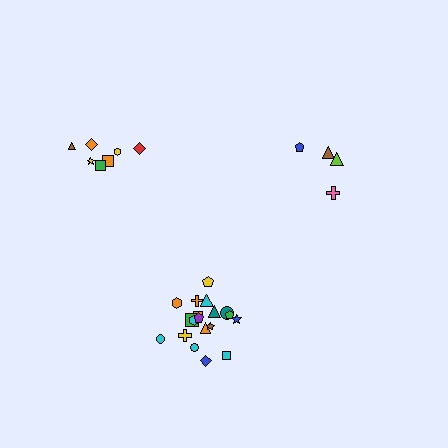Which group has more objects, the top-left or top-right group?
The top-left group.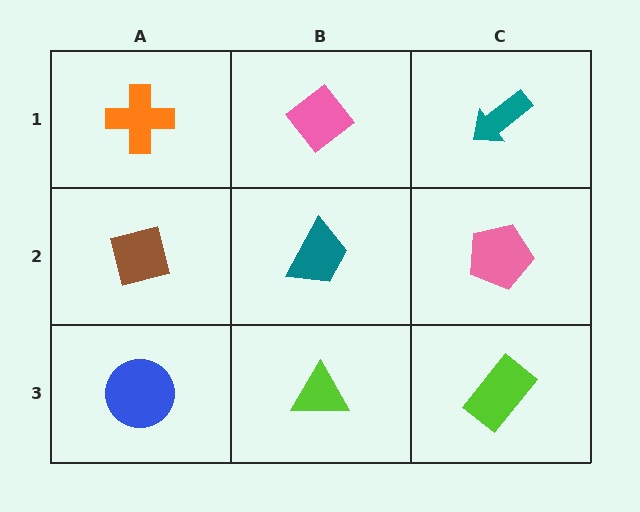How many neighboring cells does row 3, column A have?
2.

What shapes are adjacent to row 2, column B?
A pink diamond (row 1, column B), a lime triangle (row 3, column B), a brown square (row 2, column A), a pink pentagon (row 2, column C).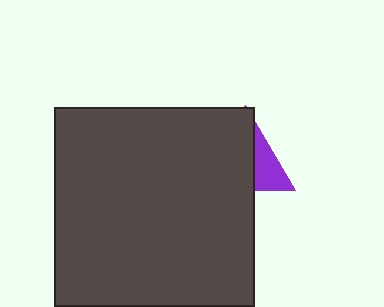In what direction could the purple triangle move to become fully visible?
The purple triangle could move right. That would shift it out from behind the dark gray square entirely.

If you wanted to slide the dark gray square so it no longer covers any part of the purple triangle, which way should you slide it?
Slide it left — that is the most direct way to separate the two shapes.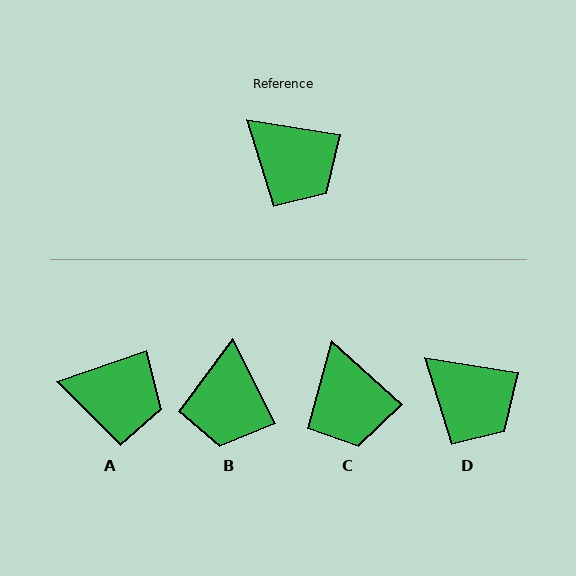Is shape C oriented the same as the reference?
No, it is off by about 33 degrees.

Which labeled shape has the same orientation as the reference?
D.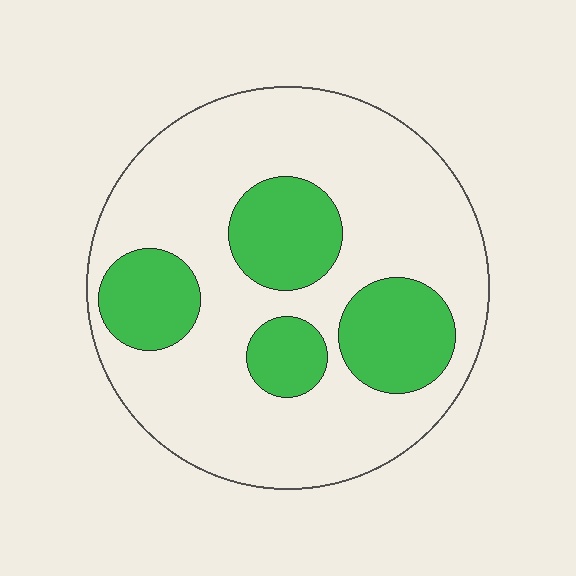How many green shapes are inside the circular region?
4.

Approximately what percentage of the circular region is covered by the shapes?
Approximately 25%.